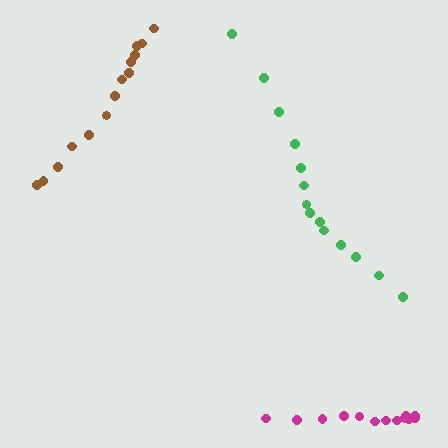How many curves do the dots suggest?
There are 3 distinct paths.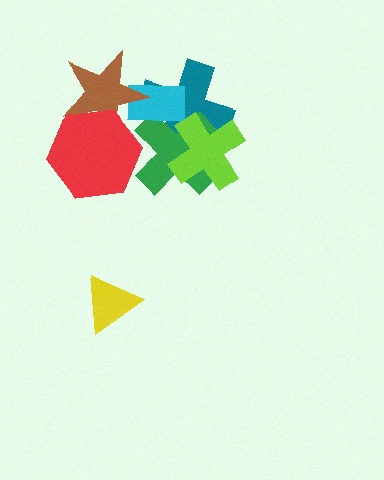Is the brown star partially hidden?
Yes, it is partially covered by another shape.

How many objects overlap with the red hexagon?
2 objects overlap with the red hexagon.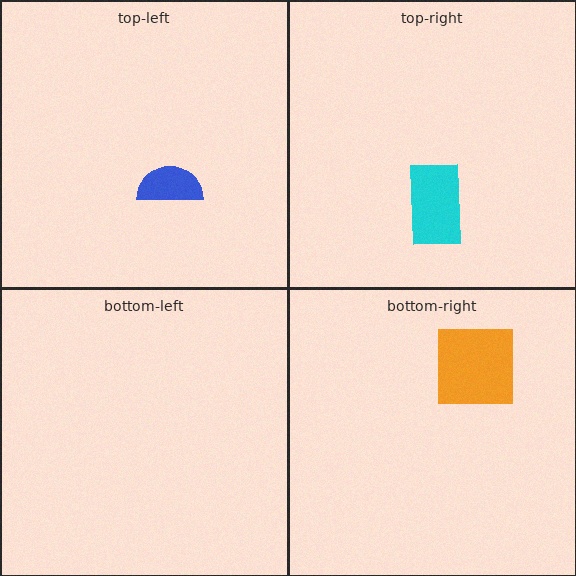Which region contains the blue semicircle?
The top-left region.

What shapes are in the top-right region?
The cyan rectangle.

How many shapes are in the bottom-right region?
1.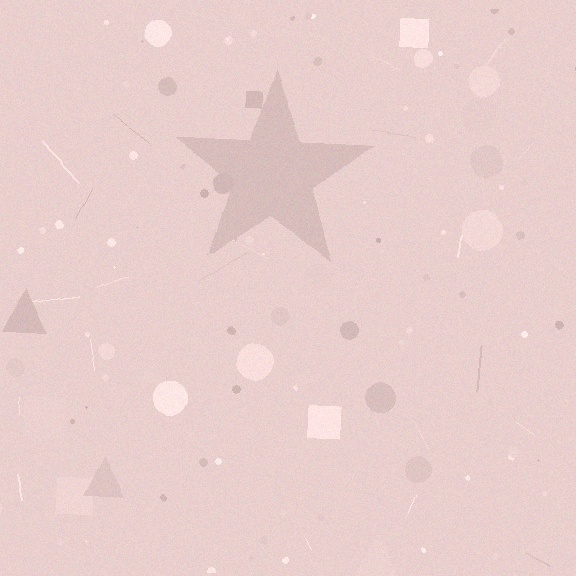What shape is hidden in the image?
A star is hidden in the image.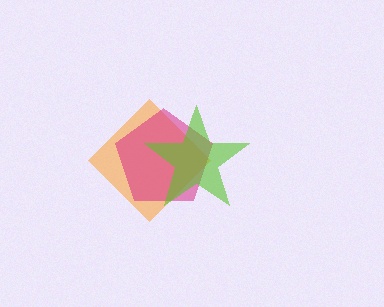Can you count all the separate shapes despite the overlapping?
Yes, there are 3 separate shapes.